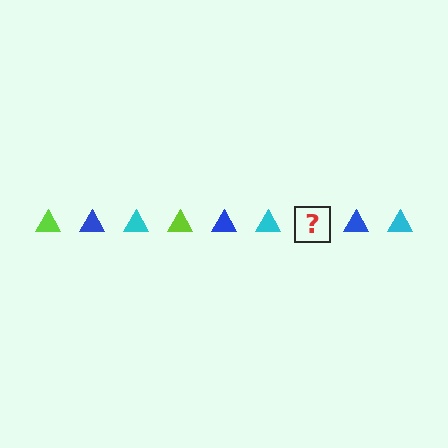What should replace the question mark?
The question mark should be replaced with a lime triangle.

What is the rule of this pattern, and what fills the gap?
The rule is that the pattern cycles through lime, blue, cyan triangles. The gap should be filled with a lime triangle.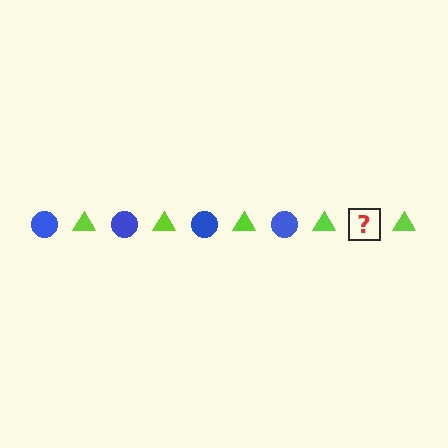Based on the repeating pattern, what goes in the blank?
The blank should be a blue circle.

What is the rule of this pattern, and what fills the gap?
The rule is that the pattern alternates between blue circle and lime triangle. The gap should be filled with a blue circle.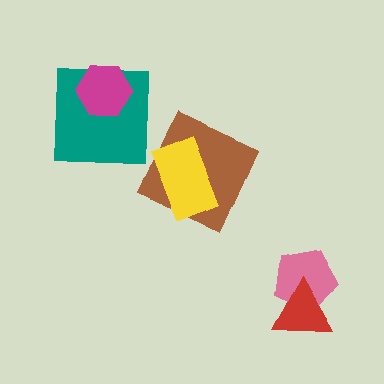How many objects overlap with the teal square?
1 object overlaps with the teal square.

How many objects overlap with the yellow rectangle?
1 object overlaps with the yellow rectangle.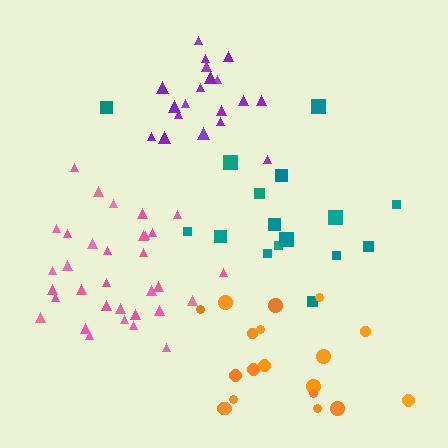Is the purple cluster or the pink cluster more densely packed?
Purple.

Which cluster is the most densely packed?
Purple.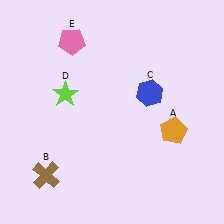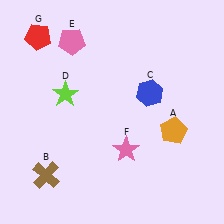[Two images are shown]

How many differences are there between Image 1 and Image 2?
There are 2 differences between the two images.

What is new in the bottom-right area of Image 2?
A pink star (F) was added in the bottom-right area of Image 2.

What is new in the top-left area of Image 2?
A red pentagon (G) was added in the top-left area of Image 2.